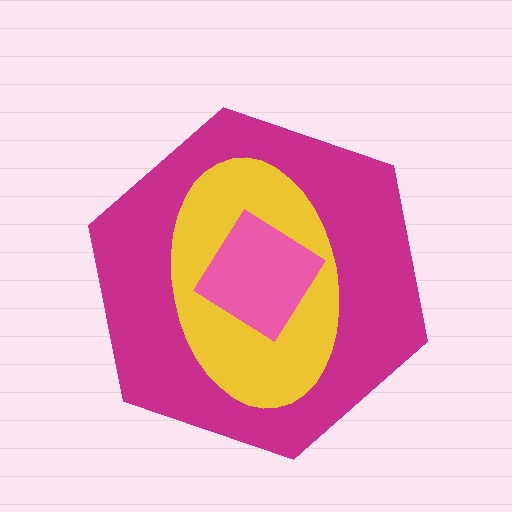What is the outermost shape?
The magenta hexagon.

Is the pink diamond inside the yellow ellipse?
Yes.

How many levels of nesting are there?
3.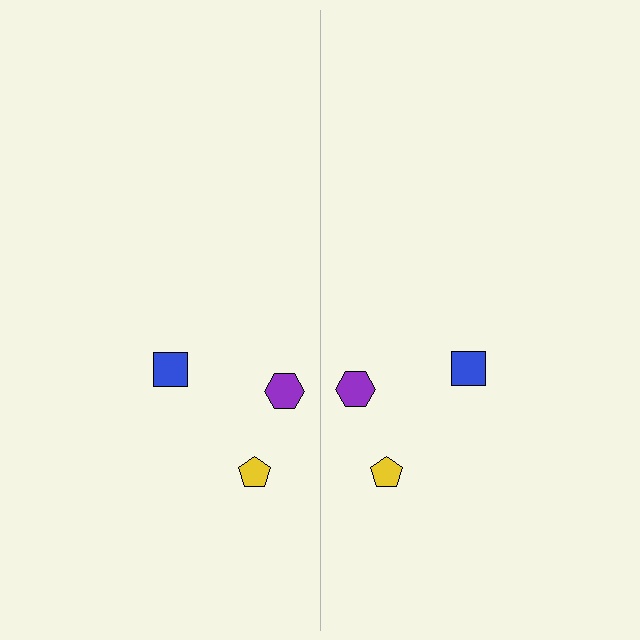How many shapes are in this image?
There are 6 shapes in this image.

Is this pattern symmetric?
Yes, this pattern has bilateral (reflection) symmetry.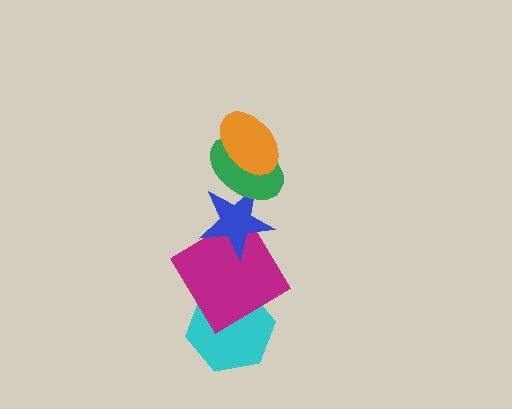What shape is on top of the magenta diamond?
The blue star is on top of the magenta diamond.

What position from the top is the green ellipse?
The green ellipse is 2nd from the top.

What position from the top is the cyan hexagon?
The cyan hexagon is 5th from the top.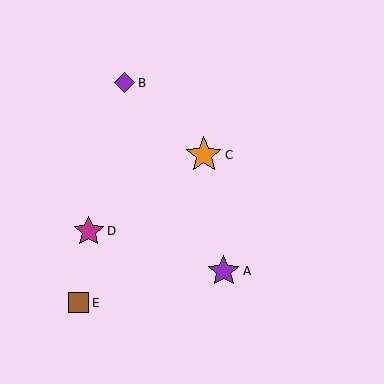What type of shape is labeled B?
Shape B is a purple diamond.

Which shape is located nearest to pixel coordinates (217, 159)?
The orange star (labeled C) at (204, 155) is nearest to that location.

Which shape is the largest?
The orange star (labeled C) is the largest.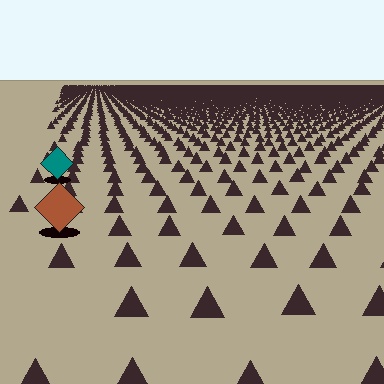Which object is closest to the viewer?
The brown diamond is closest. The texture marks near it are larger and more spread out.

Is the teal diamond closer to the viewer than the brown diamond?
No. The brown diamond is closer — you can tell from the texture gradient: the ground texture is coarser near it.